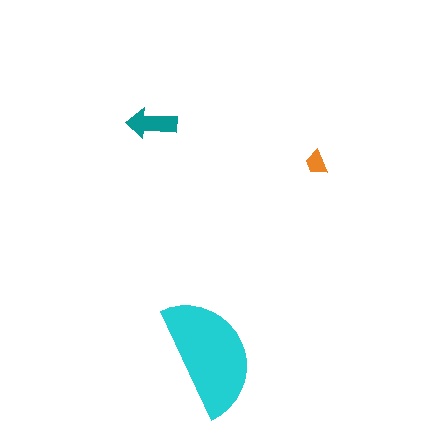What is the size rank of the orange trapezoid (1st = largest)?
3rd.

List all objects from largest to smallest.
The cyan semicircle, the teal arrow, the orange trapezoid.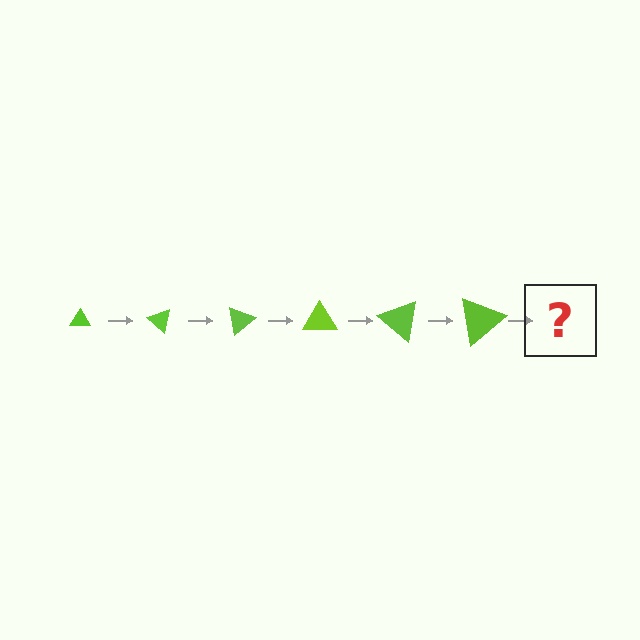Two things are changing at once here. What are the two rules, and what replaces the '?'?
The two rules are that the triangle grows larger each step and it rotates 40 degrees each step. The '?' should be a triangle, larger than the previous one and rotated 240 degrees from the start.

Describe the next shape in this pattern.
It should be a triangle, larger than the previous one and rotated 240 degrees from the start.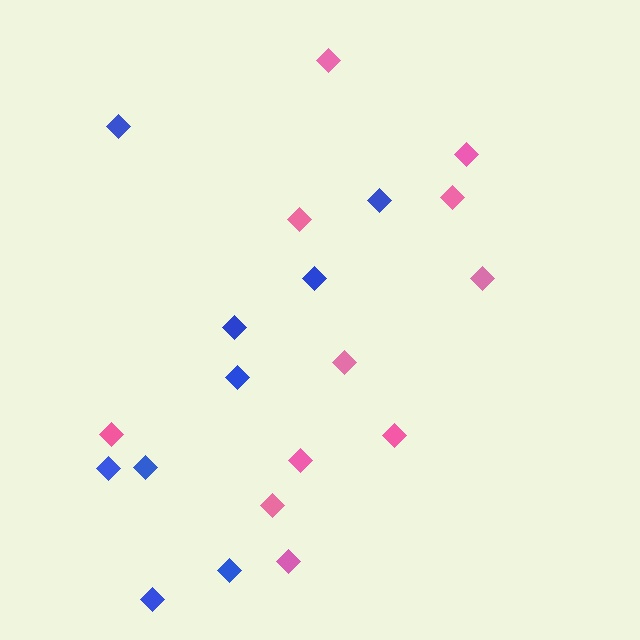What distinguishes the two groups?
There are 2 groups: one group of blue diamonds (9) and one group of pink diamonds (11).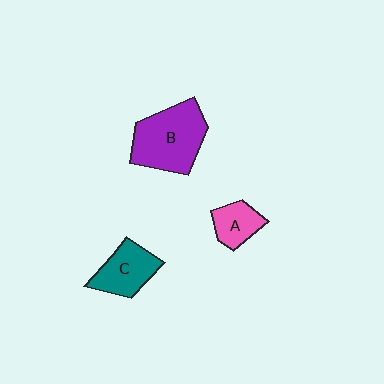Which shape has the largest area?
Shape B (purple).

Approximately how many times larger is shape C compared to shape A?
Approximately 1.4 times.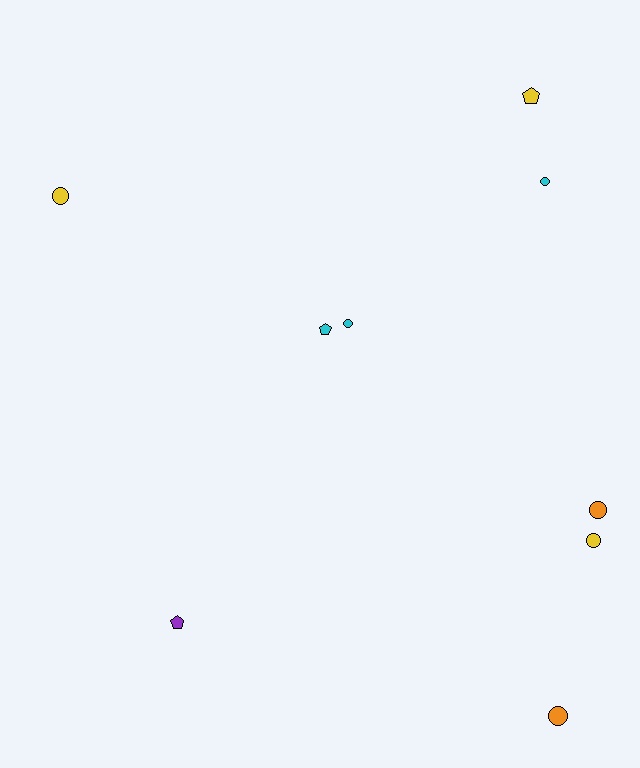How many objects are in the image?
There are 9 objects.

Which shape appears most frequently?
Circle, with 6 objects.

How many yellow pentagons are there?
There is 1 yellow pentagon.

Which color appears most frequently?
Yellow, with 3 objects.